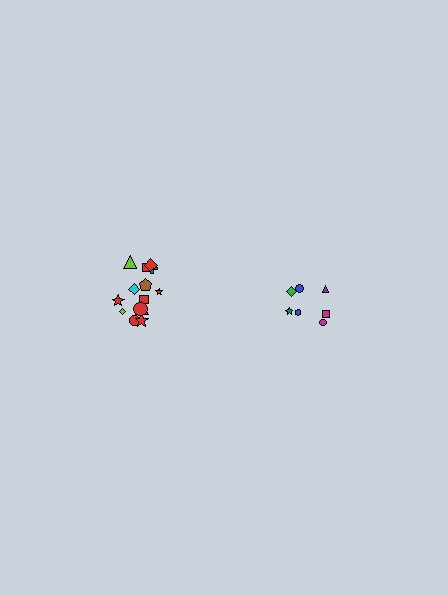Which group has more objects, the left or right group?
The left group.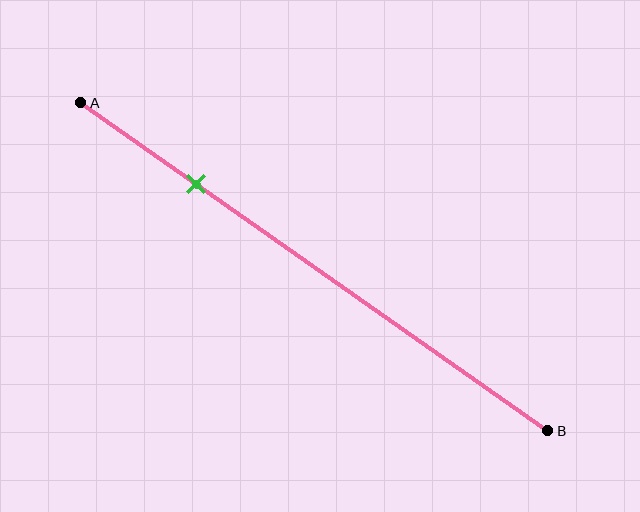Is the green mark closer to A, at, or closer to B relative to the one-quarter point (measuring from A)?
The green mark is approximately at the one-quarter point of segment AB.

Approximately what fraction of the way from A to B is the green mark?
The green mark is approximately 25% of the way from A to B.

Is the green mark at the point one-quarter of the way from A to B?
Yes, the mark is approximately at the one-quarter point.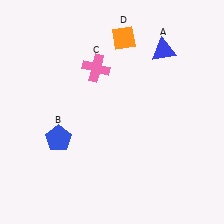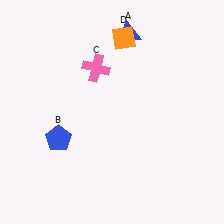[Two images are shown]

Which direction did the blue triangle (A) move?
The blue triangle (A) moved left.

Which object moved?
The blue triangle (A) moved left.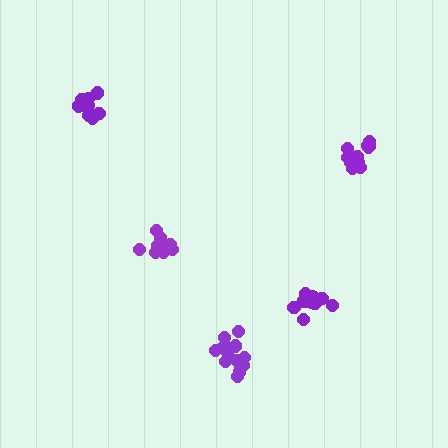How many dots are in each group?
Group 1: 13 dots, Group 2: 15 dots, Group 3: 9 dots, Group 4: 11 dots, Group 5: 11 dots (59 total).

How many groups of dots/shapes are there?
There are 5 groups.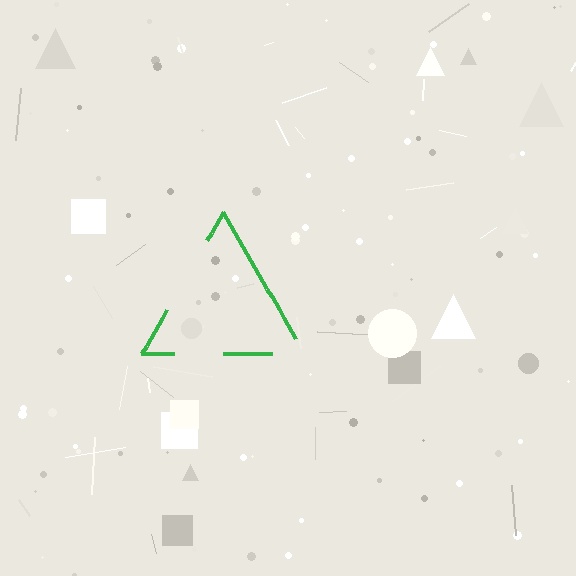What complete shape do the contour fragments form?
The contour fragments form a triangle.